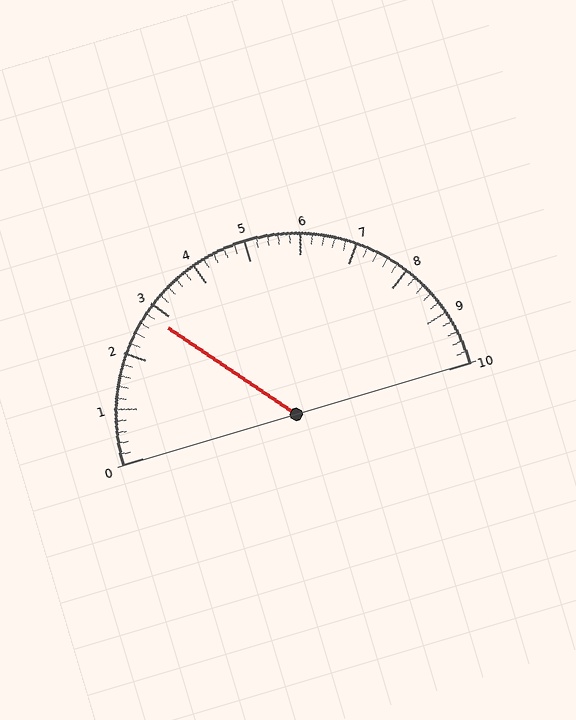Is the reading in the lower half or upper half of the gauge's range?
The reading is in the lower half of the range (0 to 10).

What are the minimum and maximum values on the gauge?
The gauge ranges from 0 to 10.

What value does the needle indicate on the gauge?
The needle indicates approximately 2.8.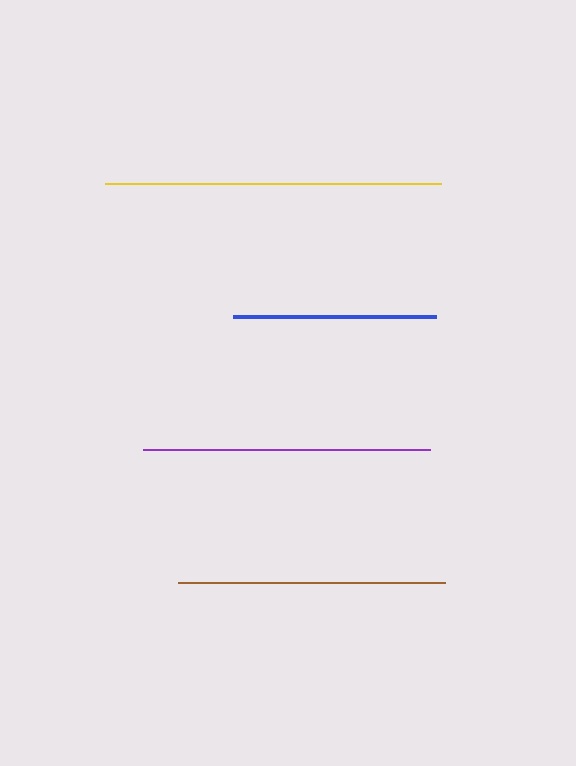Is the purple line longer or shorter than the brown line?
The purple line is longer than the brown line.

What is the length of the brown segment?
The brown segment is approximately 267 pixels long.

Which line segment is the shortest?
The blue line is the shortest at approximately 203 pixels.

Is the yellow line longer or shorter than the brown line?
The yellow line is longer than the brown line.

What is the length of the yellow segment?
The yellow segment is approximately 336 pixels long.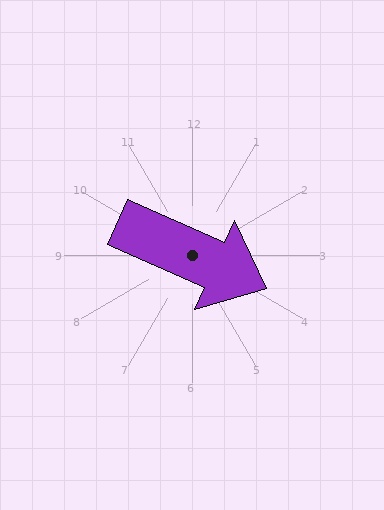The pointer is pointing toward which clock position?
Roughly 4 o'clock.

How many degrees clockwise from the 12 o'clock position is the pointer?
Approximately 114 degrees.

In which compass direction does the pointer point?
Southeast.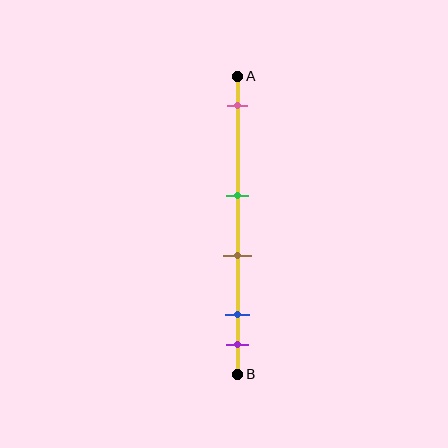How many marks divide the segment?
There are 5 marks dividing the segment.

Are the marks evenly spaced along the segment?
No, the marks are not evenly spaced.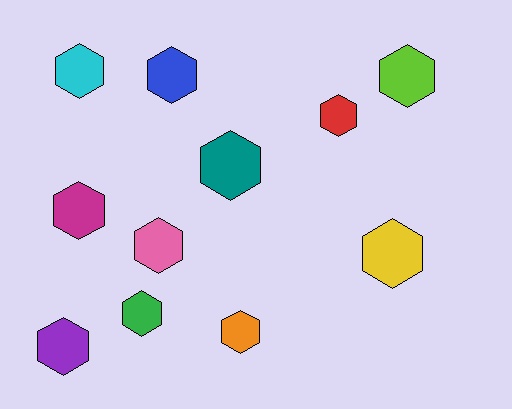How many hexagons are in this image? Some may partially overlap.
There are 11 hexagons.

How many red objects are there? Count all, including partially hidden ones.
There is 1 red object.